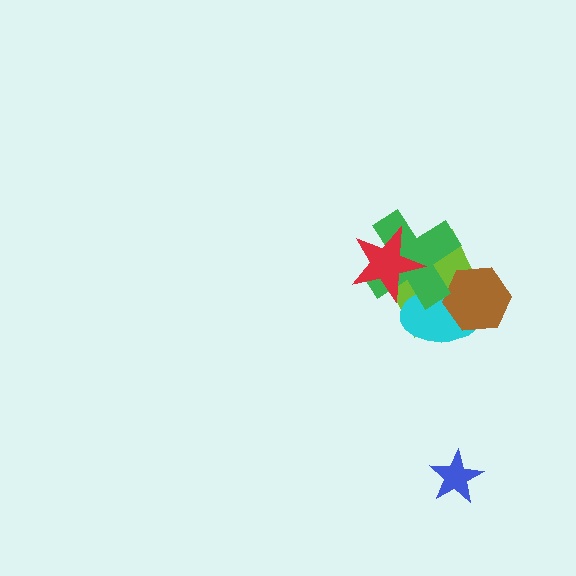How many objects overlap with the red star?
2 objects overlap with the red star.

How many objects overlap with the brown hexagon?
2 objects overlap with the brown hexagon.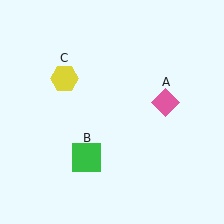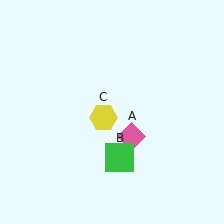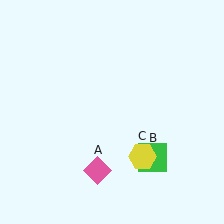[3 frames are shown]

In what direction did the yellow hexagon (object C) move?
The yellow hexagon (object C) moved down and to the right.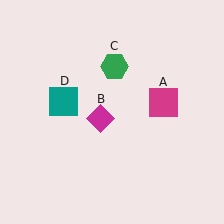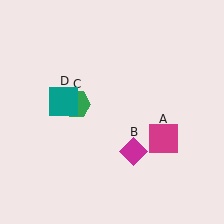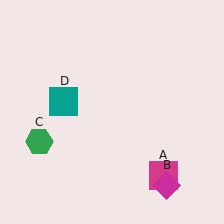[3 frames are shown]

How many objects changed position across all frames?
3 objects changed position: magenta square (object A), magenta diamond (object B), green hexagon (object C).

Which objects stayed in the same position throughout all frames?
Teal square (object D) remained stationary.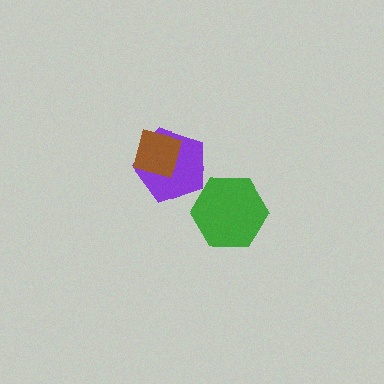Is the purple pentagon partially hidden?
Yes, it is partially covered by another shape.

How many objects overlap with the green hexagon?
0 objects overlap with the green hexagon.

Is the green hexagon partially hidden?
No, no other shape covers it.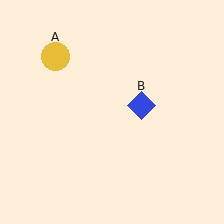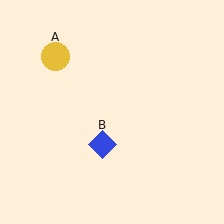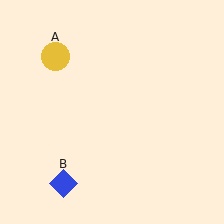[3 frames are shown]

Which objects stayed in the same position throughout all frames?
Yellow circle (object A) remained stationary.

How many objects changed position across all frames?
1 object changed position: blue diamond (object B).